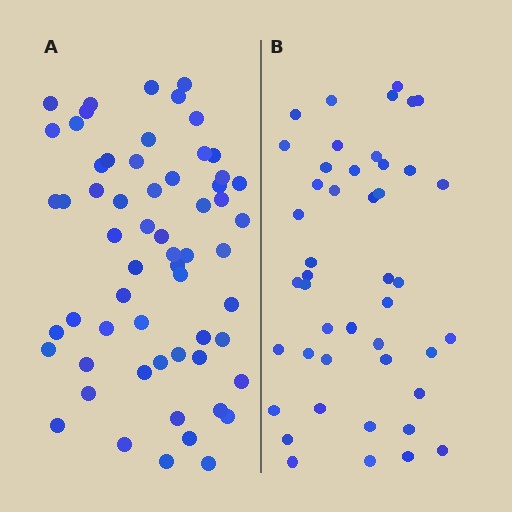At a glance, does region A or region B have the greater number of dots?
Region A (the left region) has more dots.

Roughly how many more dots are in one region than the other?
Region A has approximately 15 more dots than region B.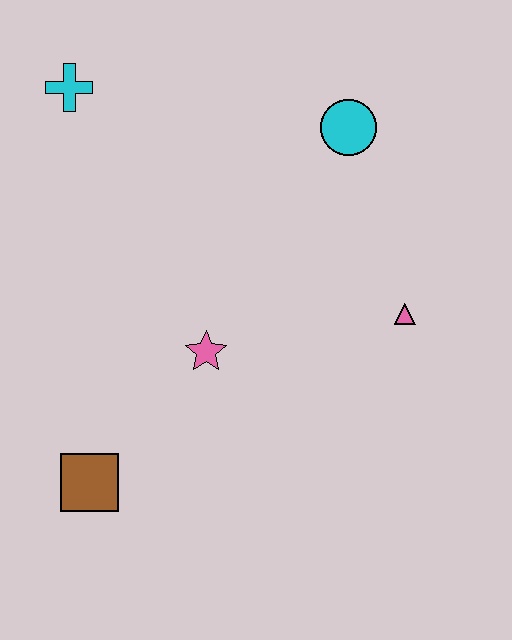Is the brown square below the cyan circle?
Yes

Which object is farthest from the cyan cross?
The pink triangle is farthest from the cyan cross.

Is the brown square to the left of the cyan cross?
No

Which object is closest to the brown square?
The pink star is closest to the brown square.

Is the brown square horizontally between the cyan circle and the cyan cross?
Yes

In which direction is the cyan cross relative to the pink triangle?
The cyan cross is to the left of the pink triangle.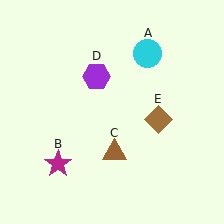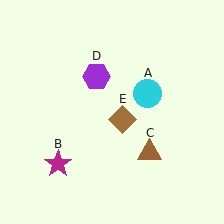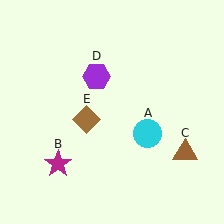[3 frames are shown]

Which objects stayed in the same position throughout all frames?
Magenta star (object B) and purple hexagon (object D) remained stationary.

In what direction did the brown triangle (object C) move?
The brown triangle (object C) moved right.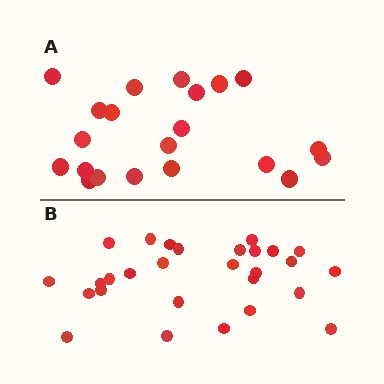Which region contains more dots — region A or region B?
Region B (the bottom region) has more dots.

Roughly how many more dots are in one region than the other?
Region B has roughly 8 or so more dots than region A.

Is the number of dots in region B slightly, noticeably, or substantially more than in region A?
Region B has noticeably more, but not dramatically so. The ratio is roughly 1.3 to 1.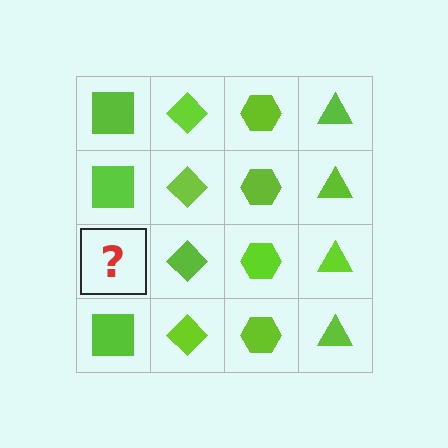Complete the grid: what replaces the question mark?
The question mark should be replaced with a lime square.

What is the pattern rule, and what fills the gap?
The rule is that each column has a consistent shape. The gap should be filled with a lime square.